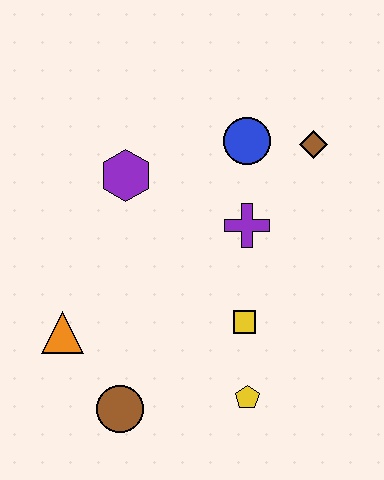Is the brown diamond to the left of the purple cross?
No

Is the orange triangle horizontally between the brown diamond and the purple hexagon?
No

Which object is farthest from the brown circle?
The brown diamond is farthest from the brown circle.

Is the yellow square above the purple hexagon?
No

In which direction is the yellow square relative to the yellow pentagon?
The yellow square is above the yellow pentagon.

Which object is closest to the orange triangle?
The brown circle is closest to the orange triangle.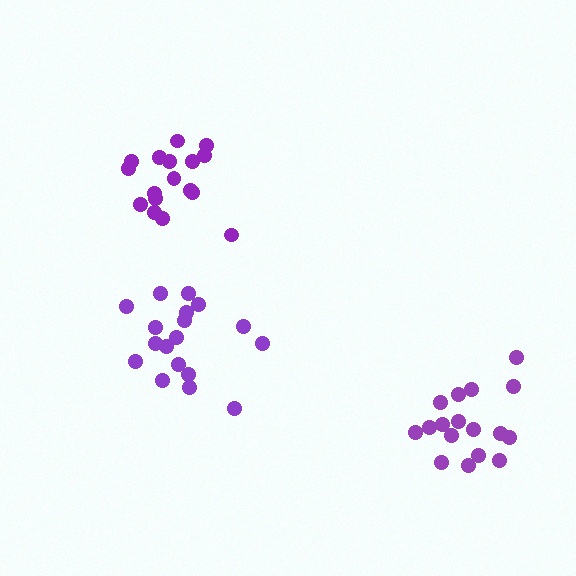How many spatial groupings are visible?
There are 3 spatial groupings.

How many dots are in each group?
Group 1: 17 dots, Group 2: 17 dots, Group 3: 18 dots (52 total).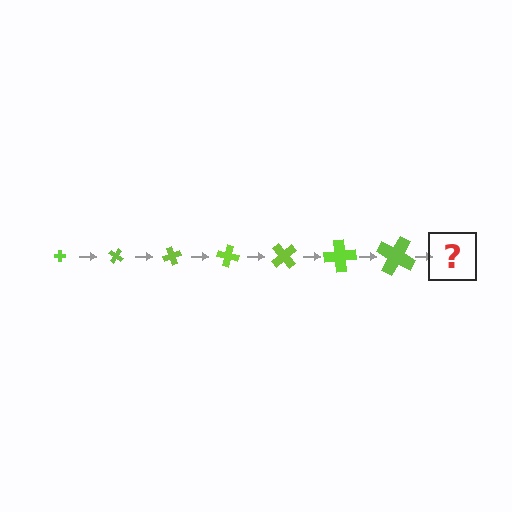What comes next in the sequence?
The next element should be a cross, larger than the previous one and rotated 245 degrees from the start.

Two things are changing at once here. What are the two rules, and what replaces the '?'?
The two rules are that the cross grows larger each step and it rotates 35 degrees each step. The '?' should be a cross, larger than the previous one and rotated 245 degrees from the start.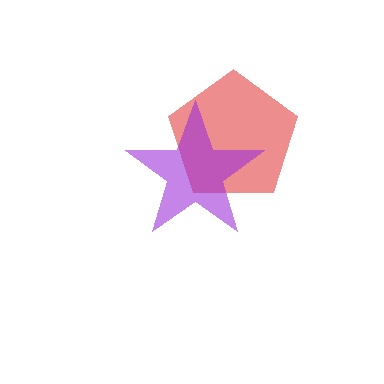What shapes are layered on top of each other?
The layered shapes are: a red pentagon, a purple star.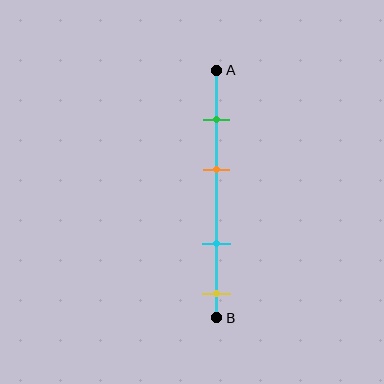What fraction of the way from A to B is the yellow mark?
The yellow mark is approximately 90% (0.9) of the way from A to B.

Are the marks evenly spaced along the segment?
No, the marks are not evenly spaced.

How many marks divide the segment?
There are 4 marks dividing the segment.